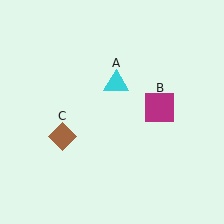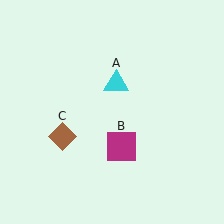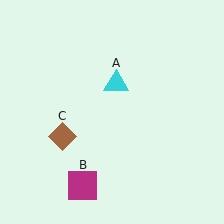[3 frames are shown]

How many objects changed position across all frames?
1 object changed position: magenta square (object B).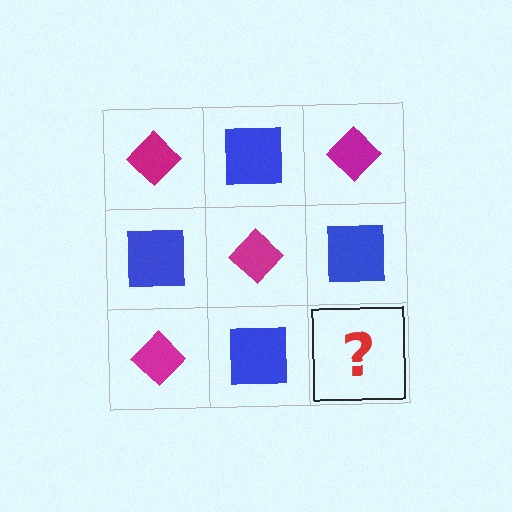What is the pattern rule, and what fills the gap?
The rule is that it alternates magenta diamond and blue square in a checkerboard pattern. The gap should be filled with a magenta diamond.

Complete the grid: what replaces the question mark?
The question mark should be replaced with a magenta diamond.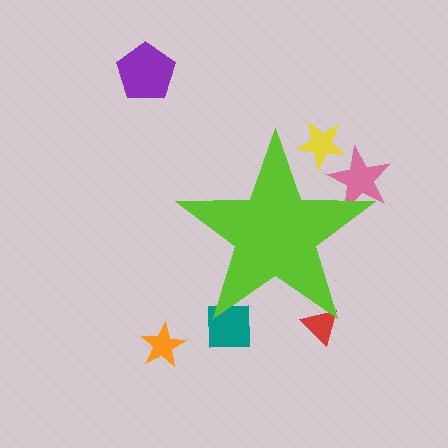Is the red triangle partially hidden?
Yes, the red triangle is partially hidden behind the lime star.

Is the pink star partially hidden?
Yes, the pink star is partially hidden behind the lime star.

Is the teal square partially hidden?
Yes, the teal square is partially hidden behind the lime star.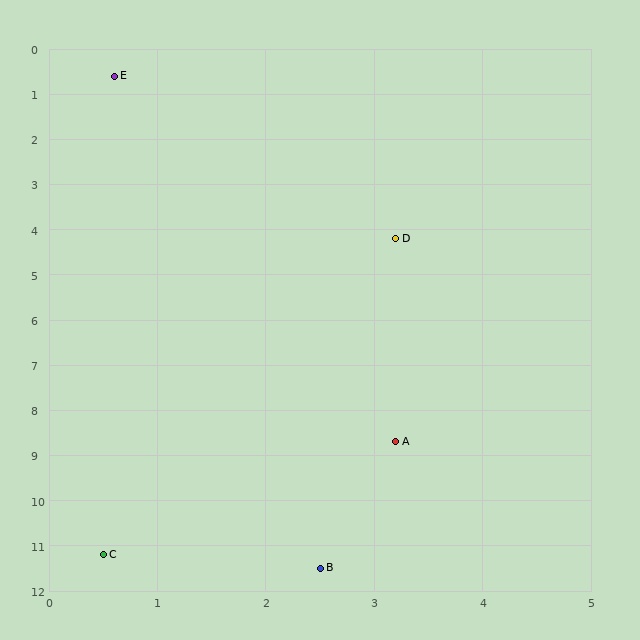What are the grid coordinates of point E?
Point E is at approximately (0.6, 0.6).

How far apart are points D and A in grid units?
Points D and A are about 4.5 grid units apart.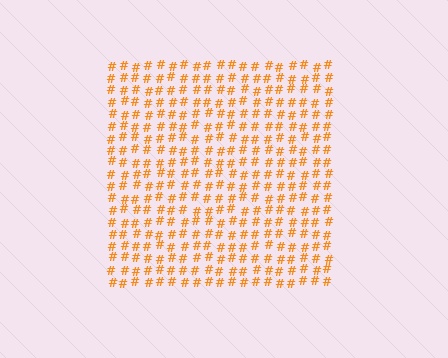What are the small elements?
The small elements are hash symbols.